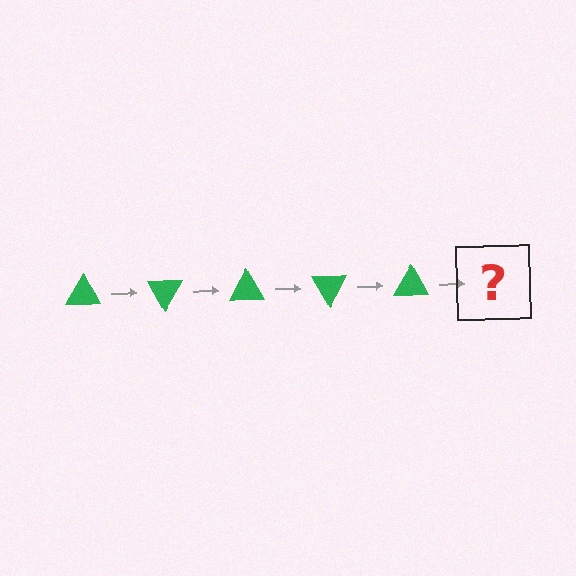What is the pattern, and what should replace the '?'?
The pattern is that the triangle rotates 60 degrees each step. The '?' should be a green triangle rotated 300 degrees.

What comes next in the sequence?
The next element should be a green triangle rotated 300 degrees.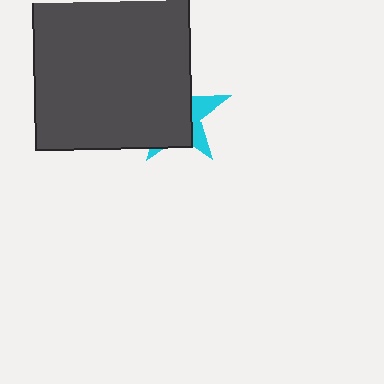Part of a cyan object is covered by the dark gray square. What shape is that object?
It is a star.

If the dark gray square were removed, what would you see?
You would see the complete cyan star.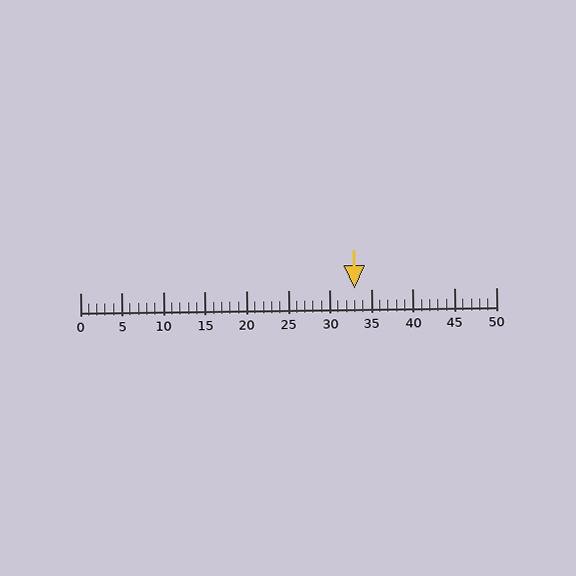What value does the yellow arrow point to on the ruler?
The yellow arrow points to approximately 33.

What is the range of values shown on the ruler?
The ruler shows values from 0 to 50.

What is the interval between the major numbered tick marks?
The major tick marks are spaced 5 units apart.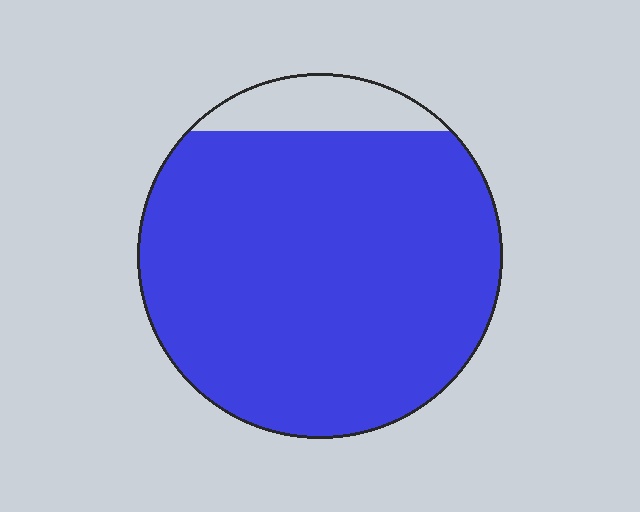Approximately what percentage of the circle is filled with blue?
Approximately 90%.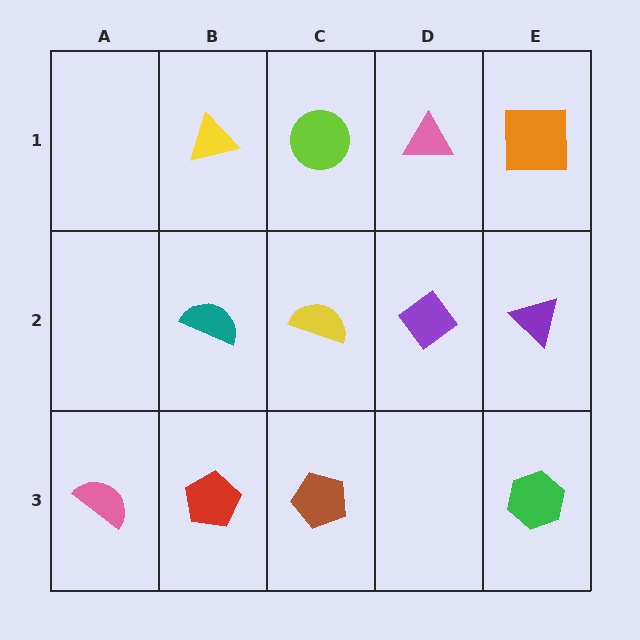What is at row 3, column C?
A brown pentagon.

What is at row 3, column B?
A red pentagon.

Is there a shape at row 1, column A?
No, that cell is empty.